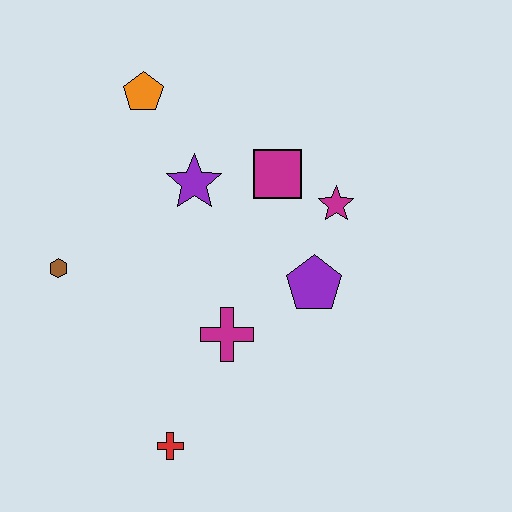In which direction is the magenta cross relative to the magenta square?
The magenta cross is below the magenta square.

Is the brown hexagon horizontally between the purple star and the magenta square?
No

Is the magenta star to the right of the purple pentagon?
Yes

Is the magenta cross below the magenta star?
Yes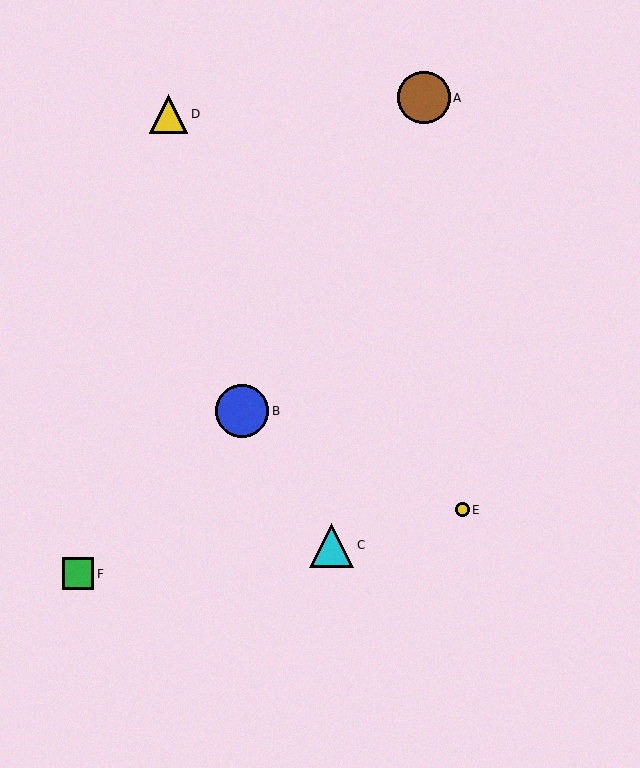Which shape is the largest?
The blue circle (labeled B) is the largest.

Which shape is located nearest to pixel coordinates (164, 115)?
The yellow triangle (labeled D) at (169, 114) is nearest to that location.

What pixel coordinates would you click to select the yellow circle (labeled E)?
Click at (463, 510) to select the yellow circle E.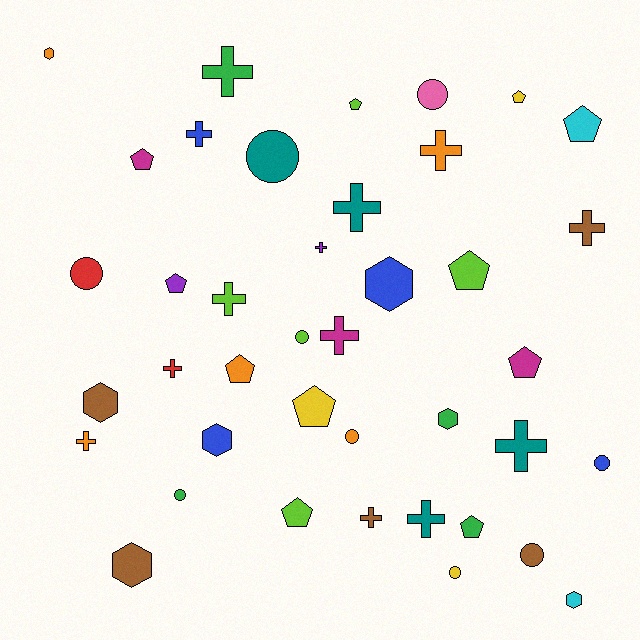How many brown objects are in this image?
There are 5 brown objects.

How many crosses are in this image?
There are 13 crosses.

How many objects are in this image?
There are 40 objects.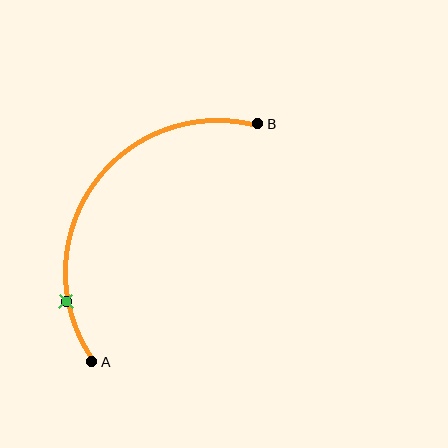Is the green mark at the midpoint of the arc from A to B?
No. The green mark lies on the arc but is closer to endpoint A. The arc midpoint would be at the point on the curve equidistant along the arc from both A and B.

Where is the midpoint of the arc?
The arc midpoint is the point on the curve farthest from the straight line joining A and B. It sits above and to the left of that line.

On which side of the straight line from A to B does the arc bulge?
The arc bulges above and to the left of the straight line connecting A and B.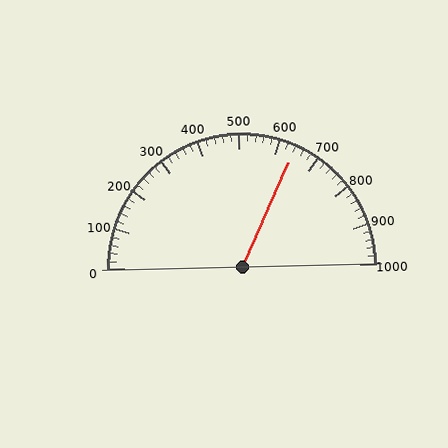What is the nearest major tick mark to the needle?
The nearest major tick mark is 600.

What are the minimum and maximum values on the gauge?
The gauge ranges from 0 to 1000.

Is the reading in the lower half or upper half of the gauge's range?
The reading is in the upper half of the range (0 to 1000).